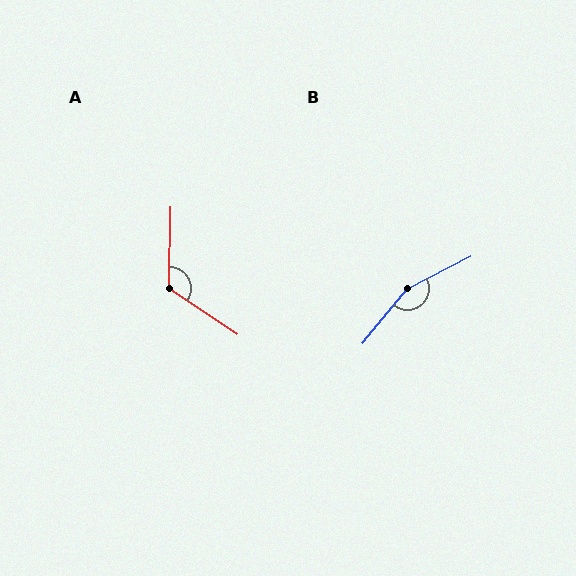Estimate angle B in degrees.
Approximately 156 degrees.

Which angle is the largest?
B, at approximately 156 degrees.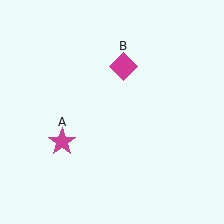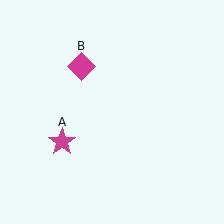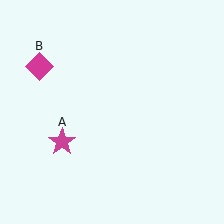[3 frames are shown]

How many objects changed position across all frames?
1 object changed position: magenta diamond (object B).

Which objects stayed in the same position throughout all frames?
Magenta star (object A) remained stationary.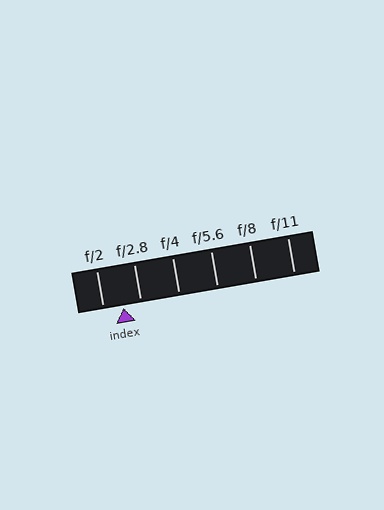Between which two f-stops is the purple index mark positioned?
The index mark is between f/2 and f/2.8.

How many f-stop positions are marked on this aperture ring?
There are 6 f-stop positions marked.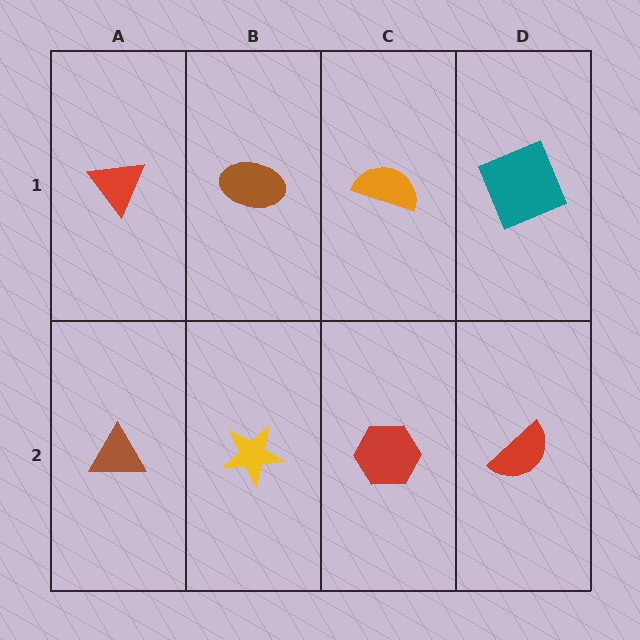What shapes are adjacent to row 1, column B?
A yellow star (row 2, column B), a red triangle (row 1, column A), an orange semicircle (row 1, column C).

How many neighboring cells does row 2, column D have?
2.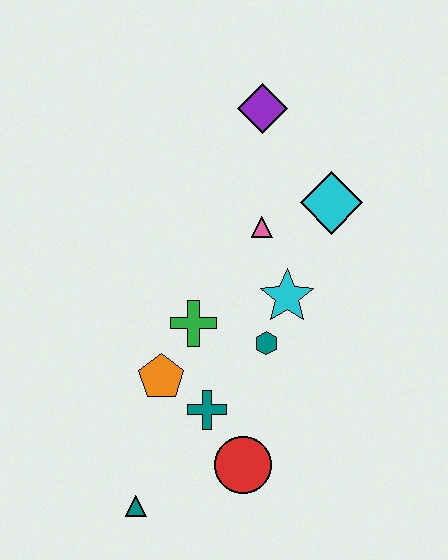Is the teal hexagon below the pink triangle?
Yes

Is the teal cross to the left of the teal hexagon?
Yes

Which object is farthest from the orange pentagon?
The purple diamond is farthest from the orange pentagon.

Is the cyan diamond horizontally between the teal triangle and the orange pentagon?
No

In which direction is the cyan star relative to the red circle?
The cyan star is above the red circle.